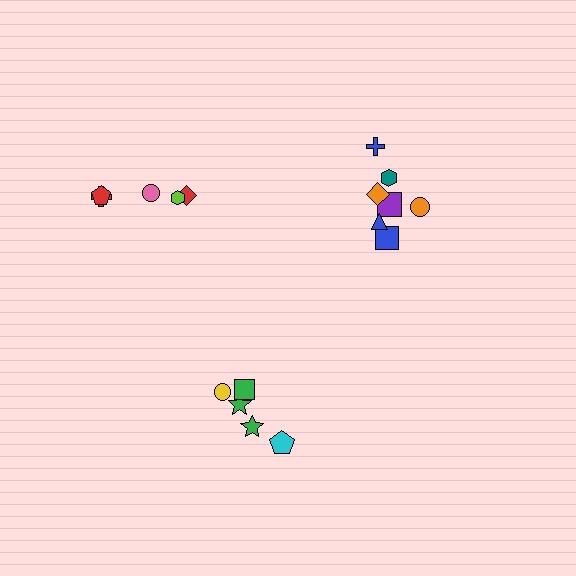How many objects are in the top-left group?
There are 5 objects.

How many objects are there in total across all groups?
There are 17 objects.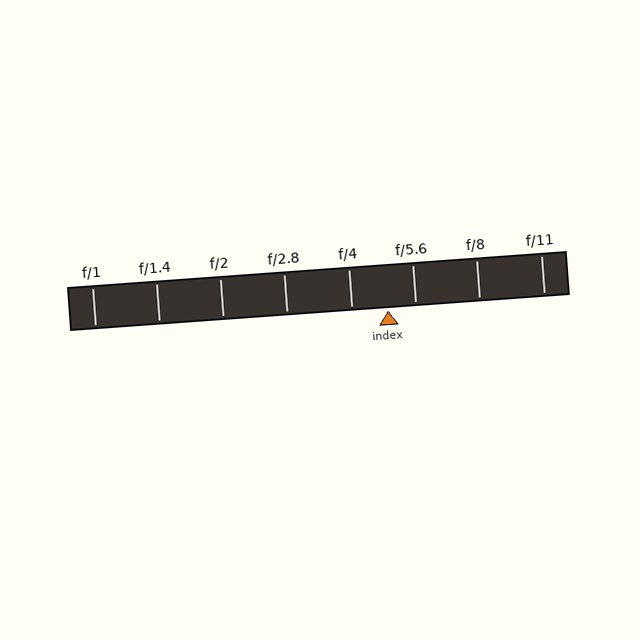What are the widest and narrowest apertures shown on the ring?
The widest aperture shown is f/1 and the narrowest is f/11.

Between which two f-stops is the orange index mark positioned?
The index mark is between f/4 and f/5.6.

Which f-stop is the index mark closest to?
The index mark is closest to f/5.6.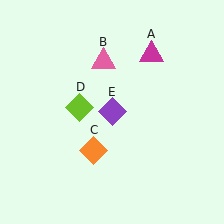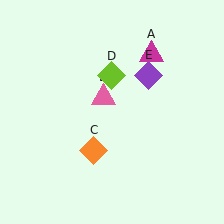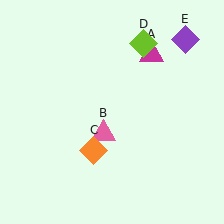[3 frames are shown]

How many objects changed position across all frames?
3 objects changed position: pink triangle (object B), lime diamond (object D), purple diamond (object E).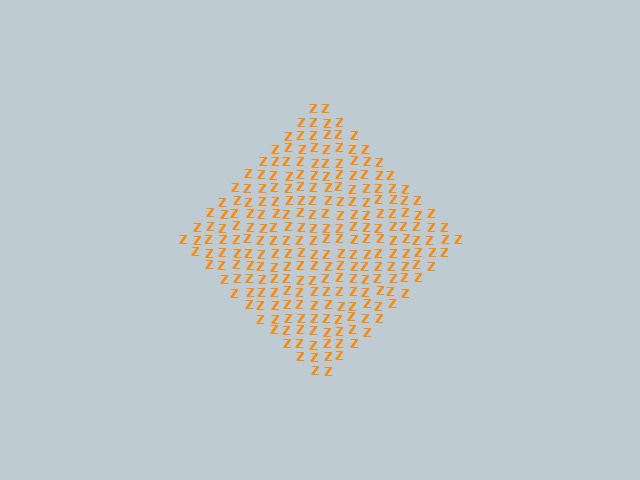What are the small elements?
The small elements are letter Z's.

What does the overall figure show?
The overall figure shows a diamond.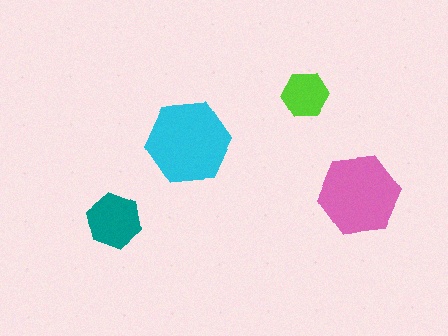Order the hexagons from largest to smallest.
the cyan one, the pink one, the teal one, the lime one.